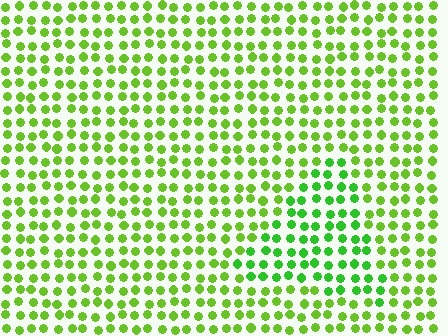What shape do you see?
I see a triangle.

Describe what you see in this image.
The image is filled with small lime elements in a uniform arrangement. A triangle-shaped region is visible where the elements are tinted to a slightly different hue, forming a subtle color boundary.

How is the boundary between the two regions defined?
The boundary is defined purely by a slight shift in hue (about 24 degrees). Spacing, size, and orientation are identical on both sides.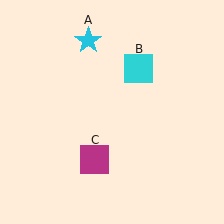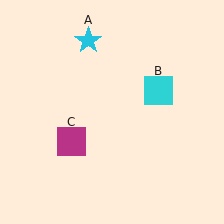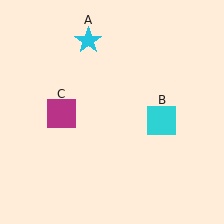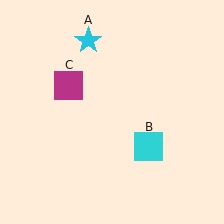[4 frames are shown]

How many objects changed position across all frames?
2 objects changed position: cyan square (object B), magenta square (object C).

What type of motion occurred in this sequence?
The cyan square (object B), magenta square (object C) rotated clockwise around the center of the scene.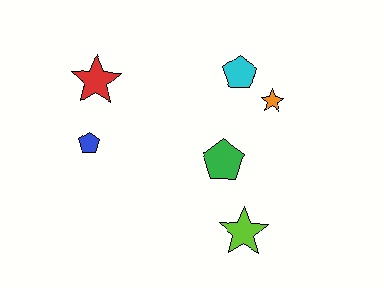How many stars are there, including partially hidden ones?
There are 3 stars.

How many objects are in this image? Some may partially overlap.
There are 6 objects.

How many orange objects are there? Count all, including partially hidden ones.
There is 1 orange object.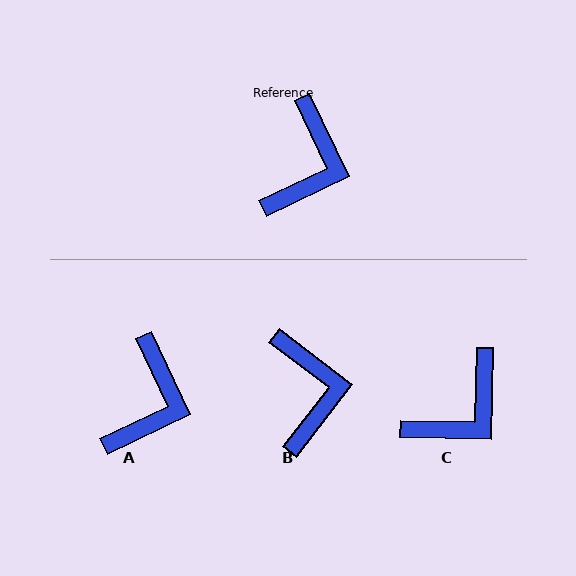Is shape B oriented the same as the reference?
No, it is off by about 27 degrees.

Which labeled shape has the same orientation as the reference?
A.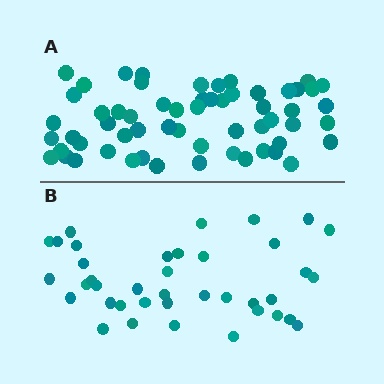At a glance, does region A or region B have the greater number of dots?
Region A (the top region) has more dots.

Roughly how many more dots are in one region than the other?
Region A has approximately 20 more dots than region B.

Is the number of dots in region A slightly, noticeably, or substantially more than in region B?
Region A has substantially more. The ratio is roughly 1.5 to 1.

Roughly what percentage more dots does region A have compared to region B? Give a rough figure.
About 50% more.